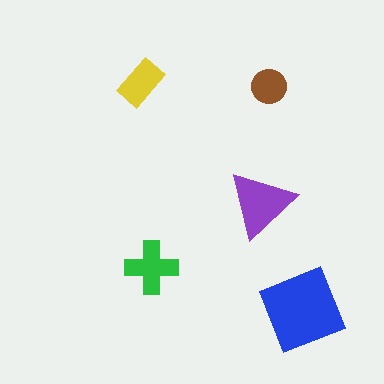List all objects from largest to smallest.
The blue diamond, the purple triangle, the green cross, the yellow rectangle, the brown circle.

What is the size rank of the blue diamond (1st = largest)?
1st.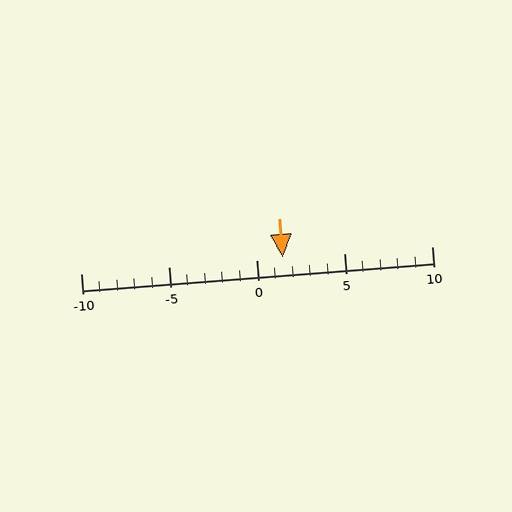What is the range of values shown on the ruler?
The ruler shows values from -10 to 10.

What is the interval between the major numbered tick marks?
The major tick marks are spaced 5 units apart.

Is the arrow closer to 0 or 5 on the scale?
The arrow is closer to 0.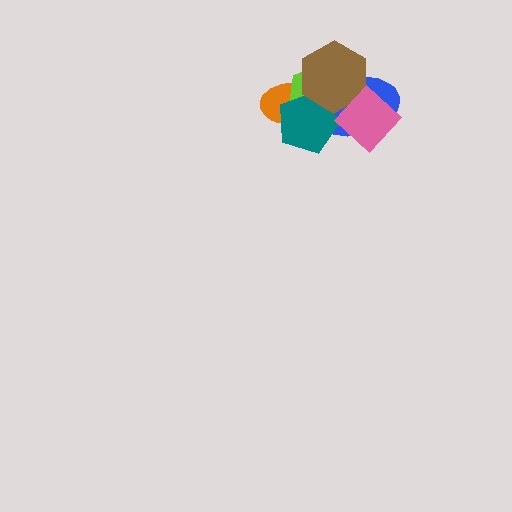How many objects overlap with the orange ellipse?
4 objects overlap with the orange ellipse.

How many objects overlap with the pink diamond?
3 objects overlap with the pink diamond.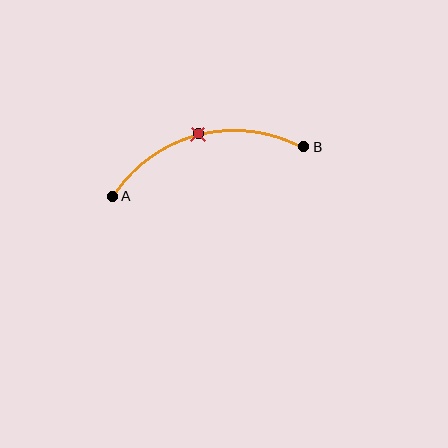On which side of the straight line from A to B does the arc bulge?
The arc bulges above the straight line connecting A and B.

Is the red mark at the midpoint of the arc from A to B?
Yes. The red mark lies on the arc at equal arc-length from both A and B — it is the arc midpoint.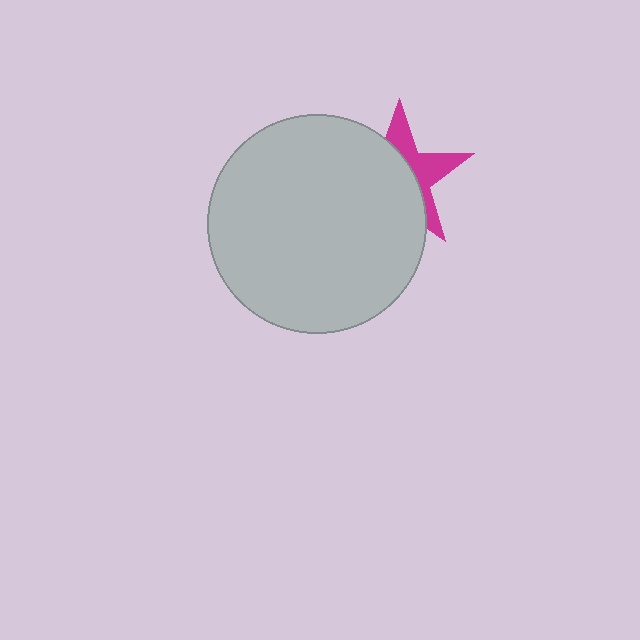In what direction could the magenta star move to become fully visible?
The magenta star could move right. That would shift it out from behind the light gray circle entirely.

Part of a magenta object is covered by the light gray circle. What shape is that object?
It is a star.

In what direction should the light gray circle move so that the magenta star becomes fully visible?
The light gray circle should move left. That is the shortest direction to clear the overlap and leave the magenta star fully visible.